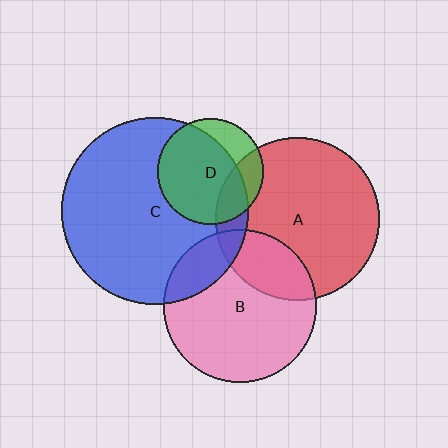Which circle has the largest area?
Circle C (blue).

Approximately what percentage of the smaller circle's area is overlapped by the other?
Approximately 75%.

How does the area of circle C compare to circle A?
Approximately 1.3 times.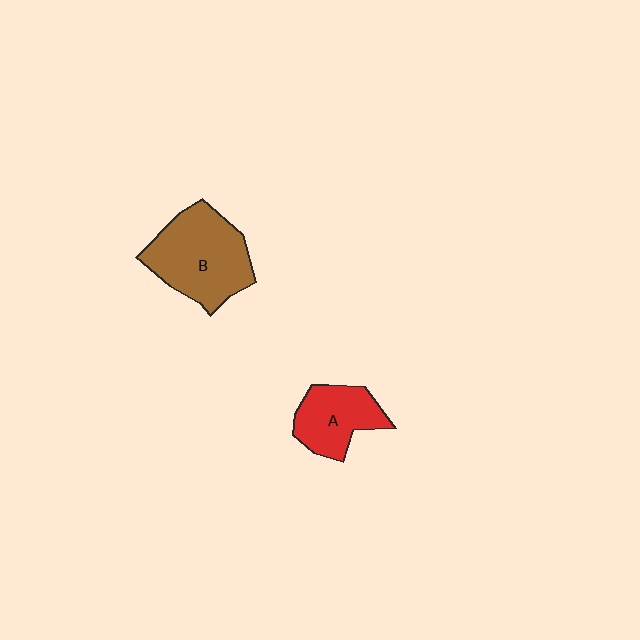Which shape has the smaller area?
Shape A (red).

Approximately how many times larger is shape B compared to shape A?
Approximately 1.6 times.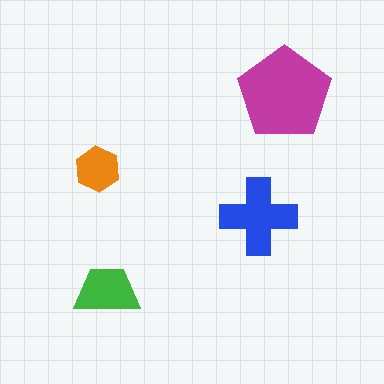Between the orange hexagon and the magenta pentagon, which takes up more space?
The magenta pentagon.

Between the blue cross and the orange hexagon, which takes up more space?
The blue cross.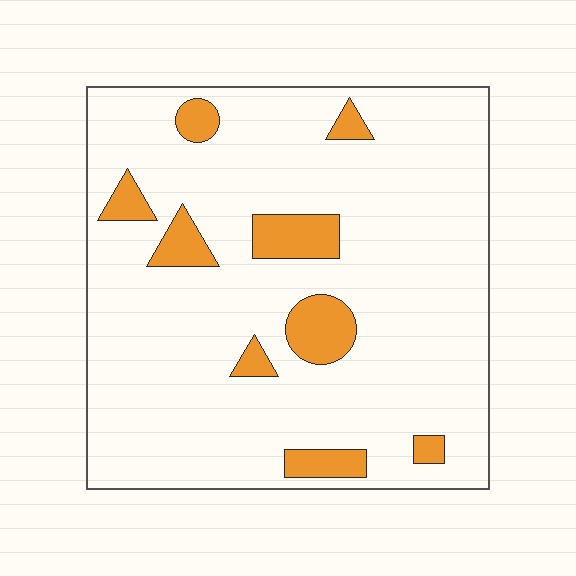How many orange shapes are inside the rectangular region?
9.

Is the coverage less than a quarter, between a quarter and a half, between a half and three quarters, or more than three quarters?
Less than a quarter.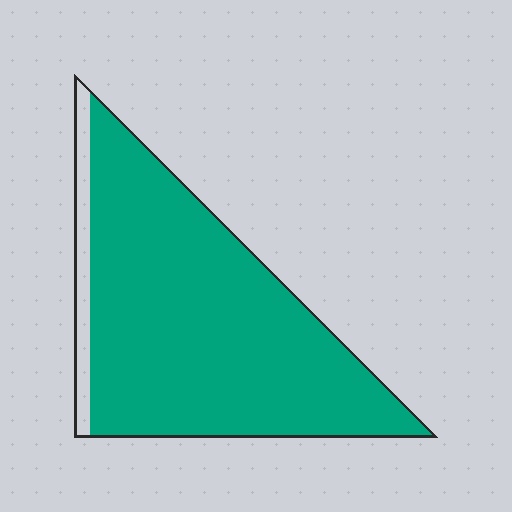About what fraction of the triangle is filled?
About nine tenths (9/10).